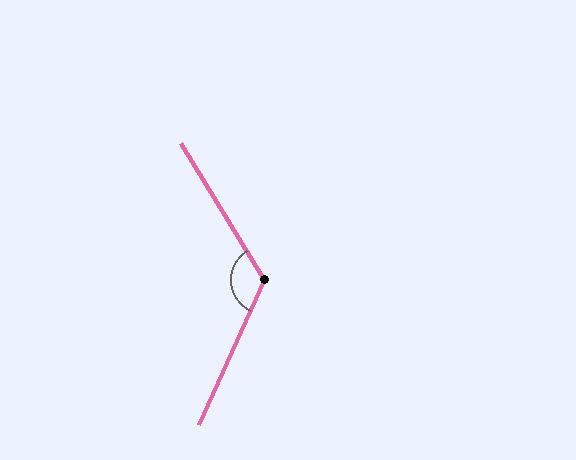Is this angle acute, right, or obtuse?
It is obtuse.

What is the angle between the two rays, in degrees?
Approximately 124 degrees.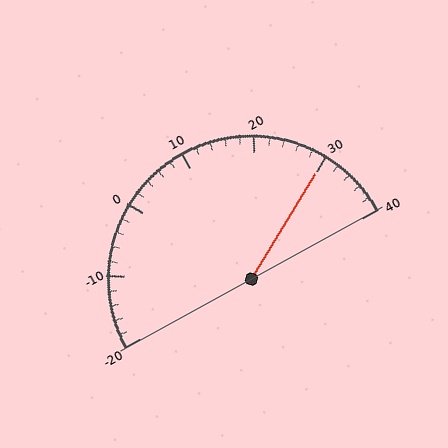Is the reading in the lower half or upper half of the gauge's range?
The reading is in the upper half of the range (-20 to 40).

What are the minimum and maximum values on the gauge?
The gauge ranges from -20 to 40.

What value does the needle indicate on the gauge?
The needle indicates approximately 30.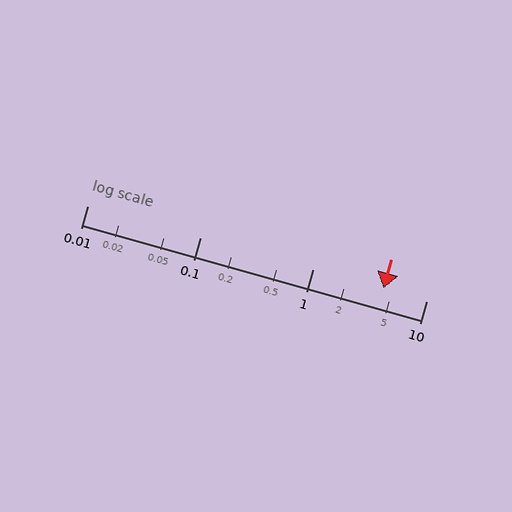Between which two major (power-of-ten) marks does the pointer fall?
The pointer is between 1 and 10.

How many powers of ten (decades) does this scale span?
The scale spans 3 decades, from 0.01 to 10.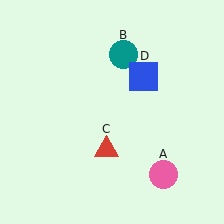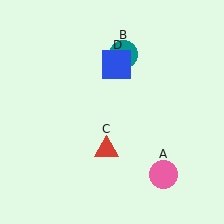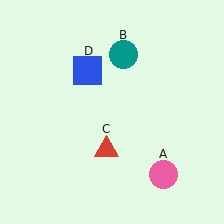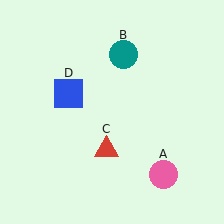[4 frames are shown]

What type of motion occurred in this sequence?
The blue square (object D) rotated counterclockwise around the center of the scene.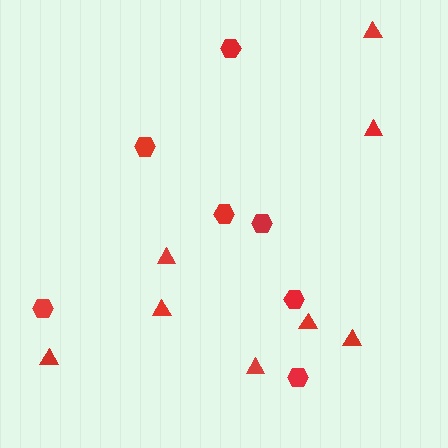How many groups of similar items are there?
There are 2 groups: one group of triangles (8) and one group of hexagons (7).